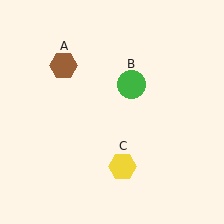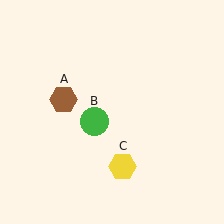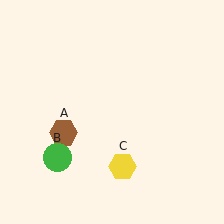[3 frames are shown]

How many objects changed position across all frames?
2 objects changed position: brown hexagon (object A), green circle (object B).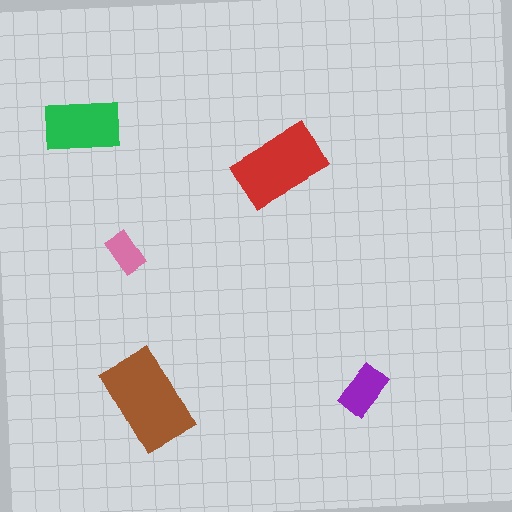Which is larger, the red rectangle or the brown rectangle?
The brown one.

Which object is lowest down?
The purple rectangle is bottommost.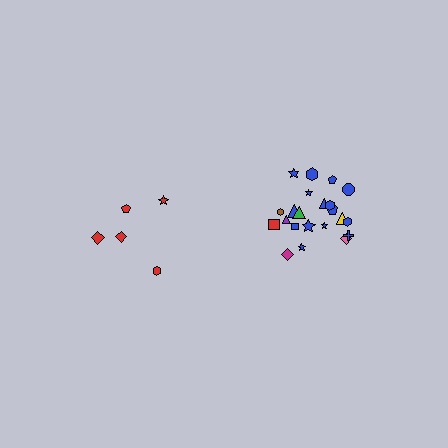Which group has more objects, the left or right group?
The right group.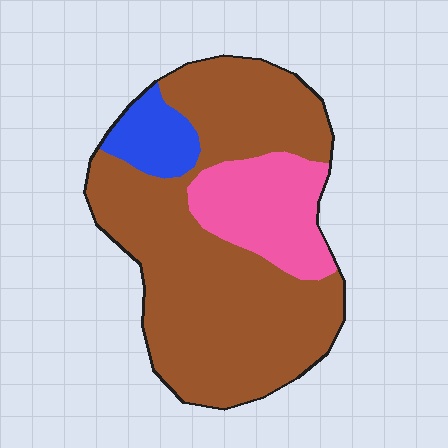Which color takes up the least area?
Blue, at roughly 10%.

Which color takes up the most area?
Brown, at roughly 70%.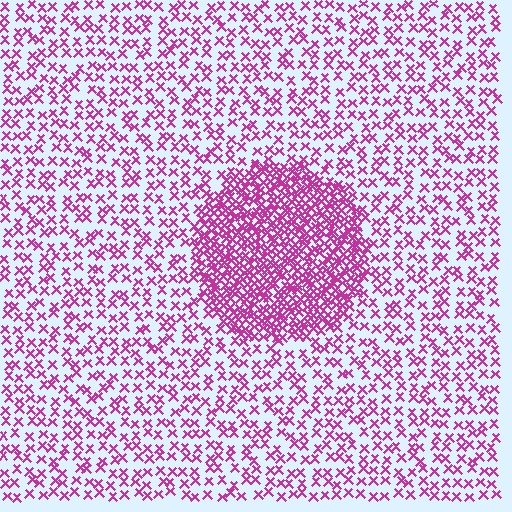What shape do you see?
I see a circle.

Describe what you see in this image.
The image contains small magenta elements arranged at two different densities. A circle-shaped region is visible where the elements are more densely packed than the surrounding area.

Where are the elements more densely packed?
The elements are more densely packed inside the circle boundary.